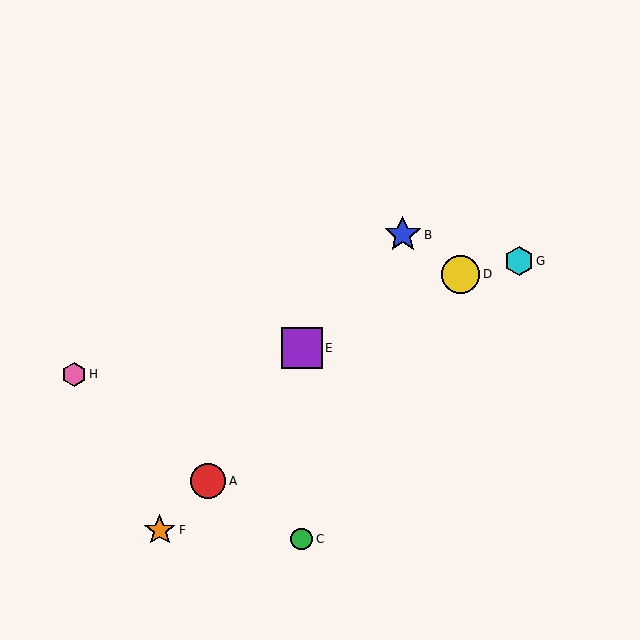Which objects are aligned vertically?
Objects C, E are aligned vertically.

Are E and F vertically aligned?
No, E is at x≈302 and F is at x≈160.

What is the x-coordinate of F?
Object F is at x≈160.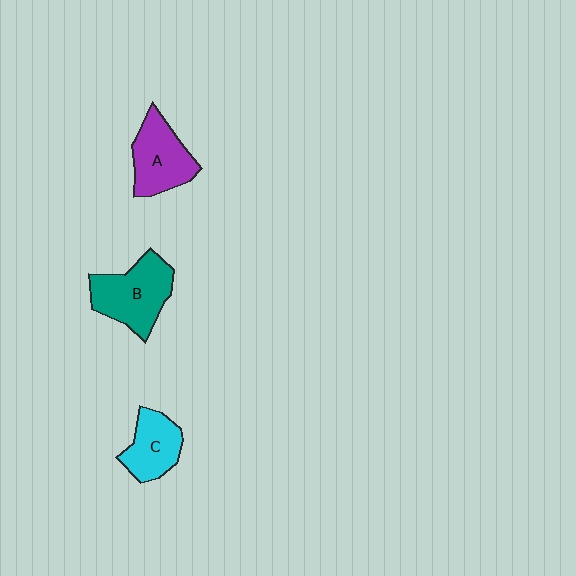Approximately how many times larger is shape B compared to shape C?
Approximately 1.4 times.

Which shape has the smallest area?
Shape C (cyan).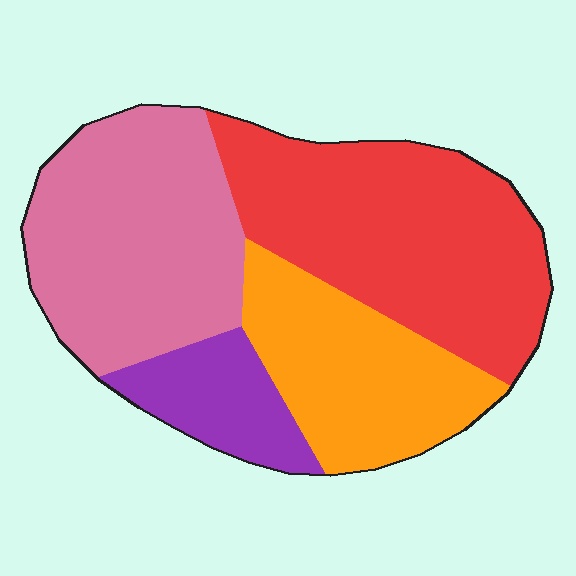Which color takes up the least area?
Purple, at roughly 10%.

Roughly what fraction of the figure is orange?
Orange covers roughly 20% of the figure.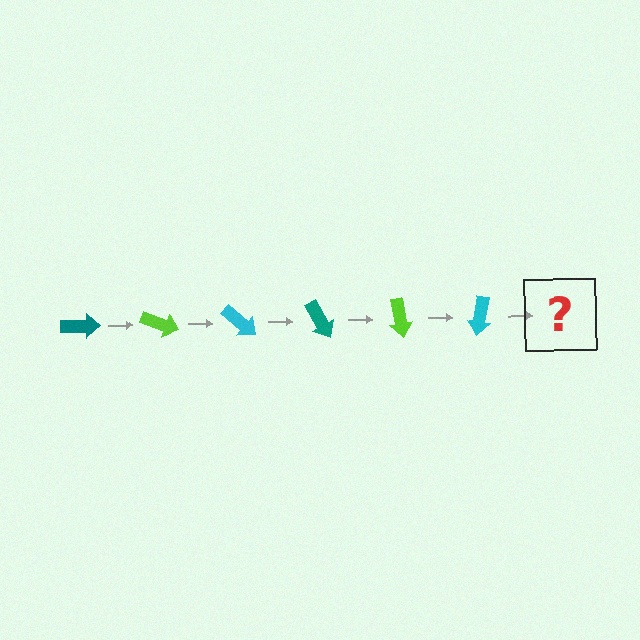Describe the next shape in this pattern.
It should be a teal arrow, rotated 120 degrees from the start.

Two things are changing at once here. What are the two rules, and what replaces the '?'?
The two rules are that it rotates 20 degrees each step and the color cycles through teal, lime, and cyan. The '?' should be a teal arrow, rotated 120 degrees from the start.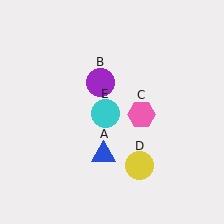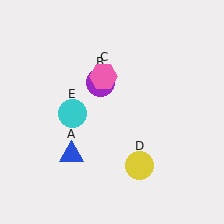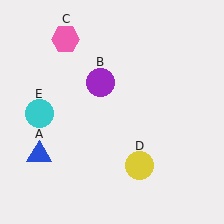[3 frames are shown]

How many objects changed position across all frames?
3 objects changed position: blue triangle (object A), pink hexagon (object C), cyan circle (object E).